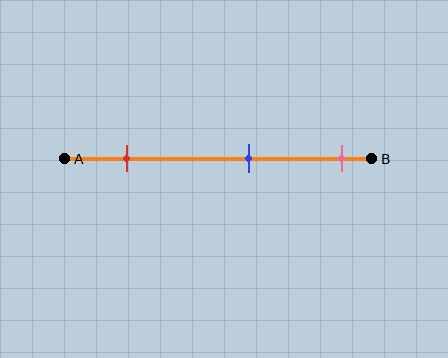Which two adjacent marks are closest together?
The blue and pink marks are the closest adjacent pair.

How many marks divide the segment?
There are 3 marks dividing the segment.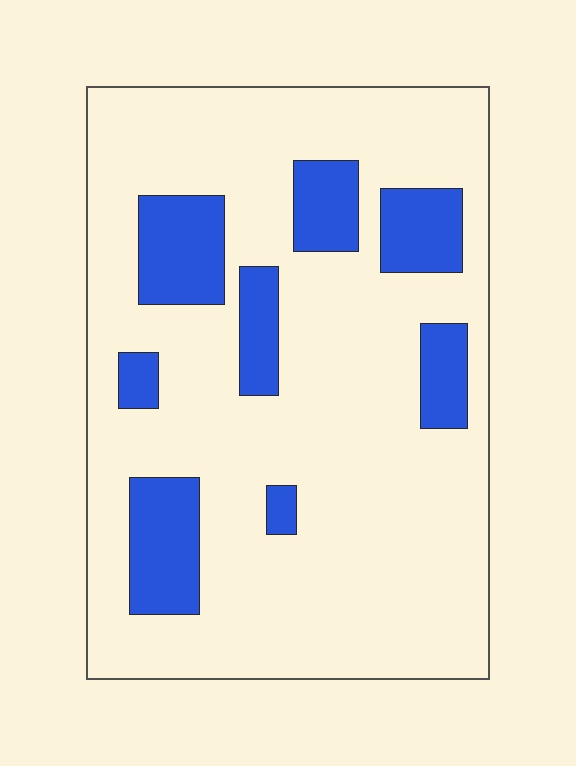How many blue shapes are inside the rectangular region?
8.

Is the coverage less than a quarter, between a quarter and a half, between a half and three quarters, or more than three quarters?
Less than a quarter.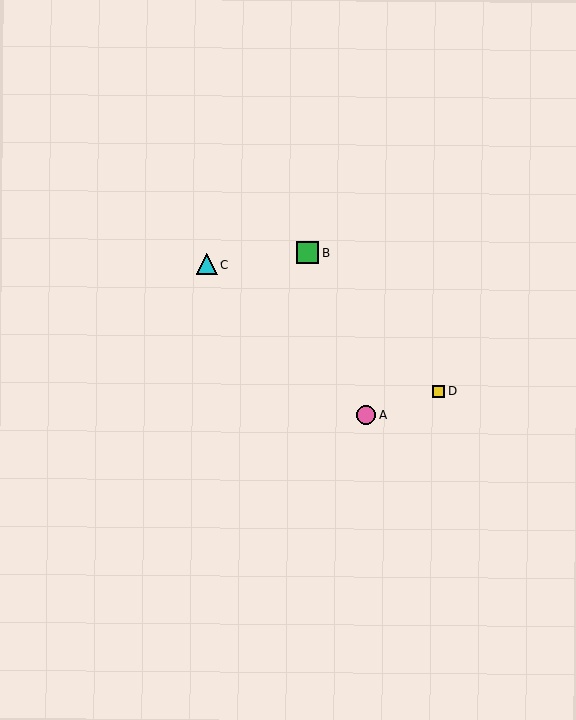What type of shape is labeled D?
Shape D is a yellow square.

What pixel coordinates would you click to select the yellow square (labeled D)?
Click at (438, 391) to select the yellow square D.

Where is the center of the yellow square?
The center of the yellow square is at (438, 391).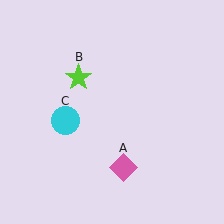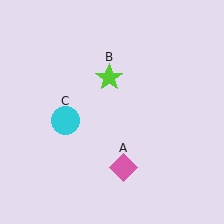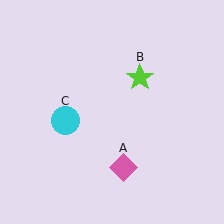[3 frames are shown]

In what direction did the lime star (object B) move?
The lime star (object B) moved right.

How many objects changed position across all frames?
1 object changed position: lime star (object B).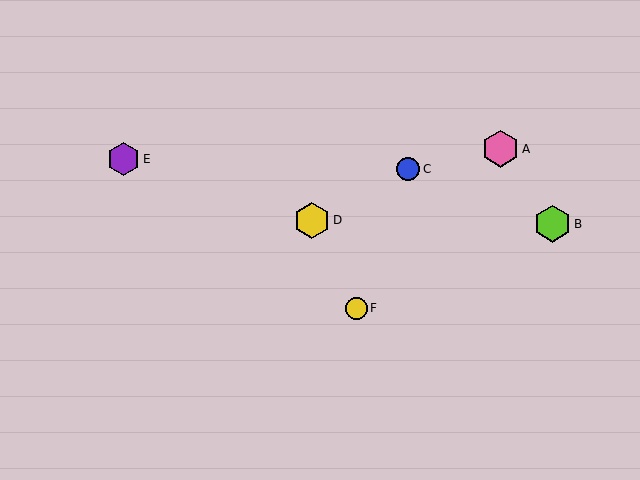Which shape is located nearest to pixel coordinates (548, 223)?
The lime hexagon (labeled B) at (553, 224) is nearest to that location.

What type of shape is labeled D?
Shape D is a yellow hexagon.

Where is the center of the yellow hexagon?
The center of the yellow hexagon is at (312, 220).